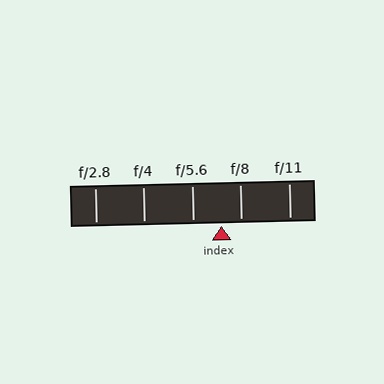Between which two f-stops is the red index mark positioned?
The index mark is between f/5.6 and f/8.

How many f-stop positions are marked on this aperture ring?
There are 5 f-stop positions marked.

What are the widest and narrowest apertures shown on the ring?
The widest aperture shown is f/2.8 and the narrowest is f/11.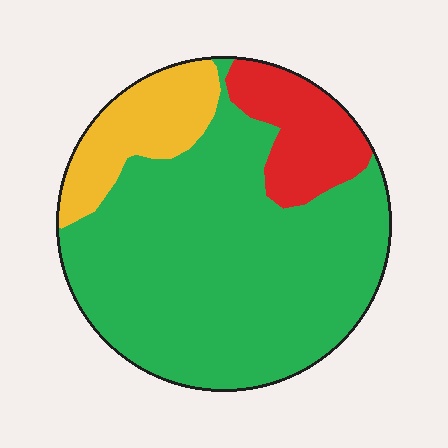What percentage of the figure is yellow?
Yellow takes up less than a sixth of the figure.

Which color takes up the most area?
Green, at roughly 70%.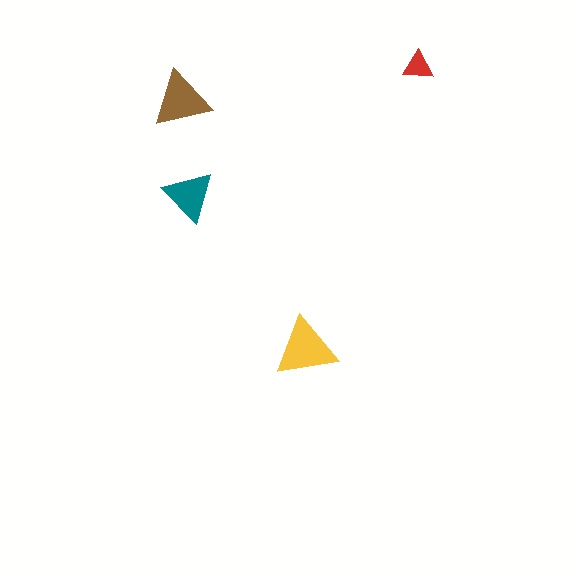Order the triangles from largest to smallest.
the yellow one, the brown one, the teal one, the red one.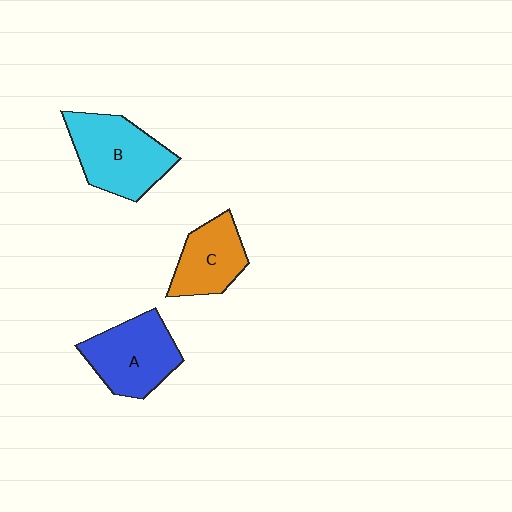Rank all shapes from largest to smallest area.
From largest to smallest: B (cyan), A (blue), C (orange).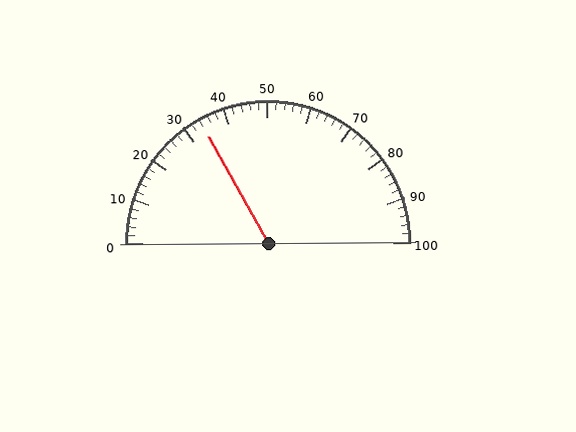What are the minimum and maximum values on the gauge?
The gauge ranges from 0 to 100.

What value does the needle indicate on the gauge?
The needle indicates approximately 34.